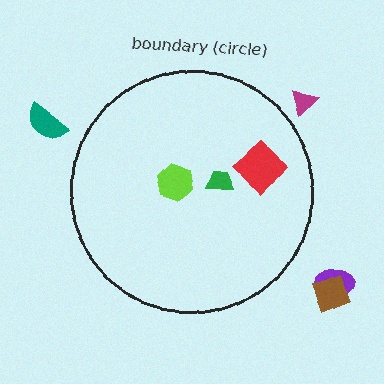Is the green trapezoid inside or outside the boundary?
Inside.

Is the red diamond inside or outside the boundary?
Inside.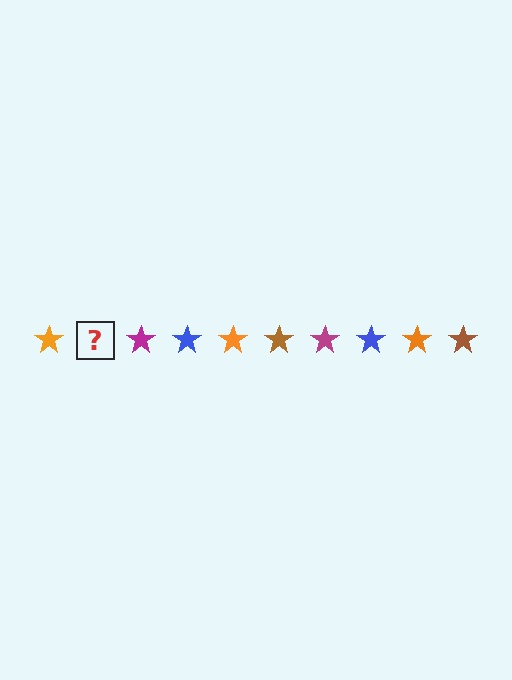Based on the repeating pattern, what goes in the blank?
The blank should be a brown star.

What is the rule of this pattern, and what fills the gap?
The rule is that the pattern cycles through orange, brown, magenta, blue stars. The gap should be filled with a brown star.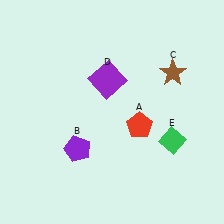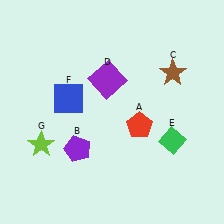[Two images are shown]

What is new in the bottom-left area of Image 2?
A lime star (G) was added in the bottom-left area of Image 2.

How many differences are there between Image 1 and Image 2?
There are 2 differences between the two images.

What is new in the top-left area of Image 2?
A blue square (F) was added in the top-left area of Image 2.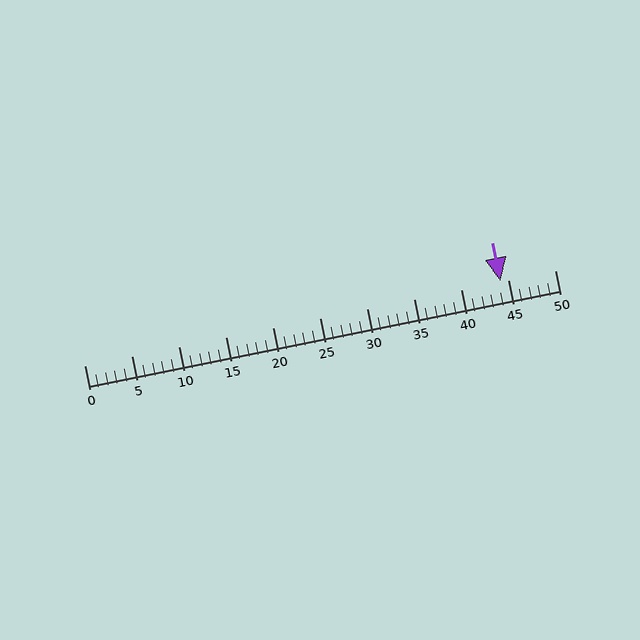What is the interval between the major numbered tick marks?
The major tick marks are spaced 5 units apart.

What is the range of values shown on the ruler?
The ruler shows values from 0 to 50.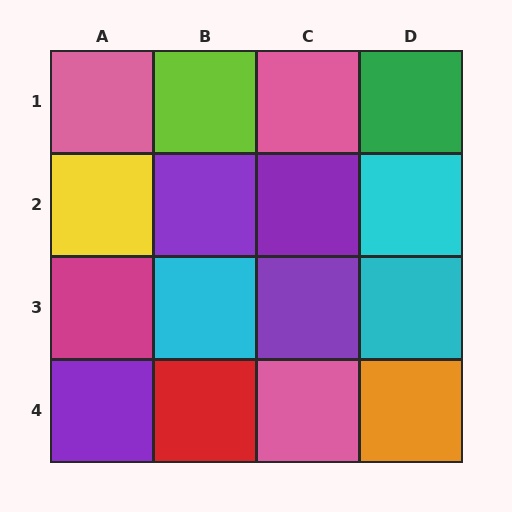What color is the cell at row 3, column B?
Cyan.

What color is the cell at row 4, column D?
Orange.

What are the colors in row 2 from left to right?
Yellow, purple, purple, cyan.